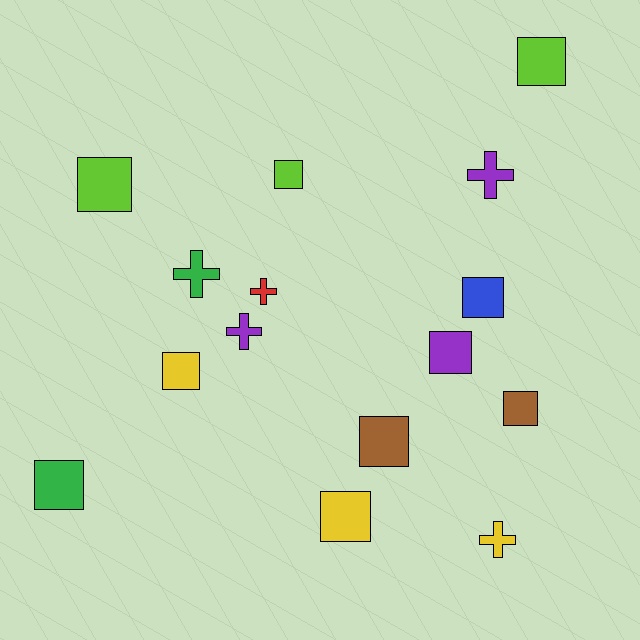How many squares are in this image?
There are 10 squares.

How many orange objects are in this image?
There are no orange objects.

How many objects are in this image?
There are 15 objects.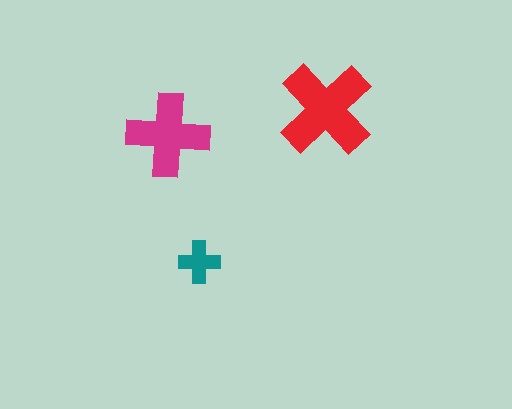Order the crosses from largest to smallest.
the red one, the magenta one, the teal one.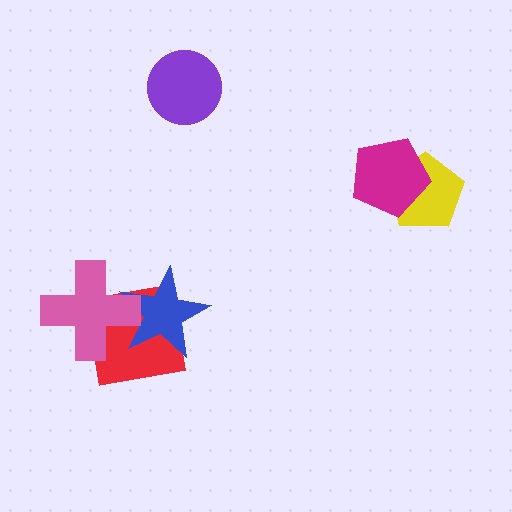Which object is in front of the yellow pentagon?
The magenta pentagon is in front of the yellow pentagon.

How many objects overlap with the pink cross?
2 objects overlap with the pink cross.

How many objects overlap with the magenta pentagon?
1 object overlaps with the magenta pentagon.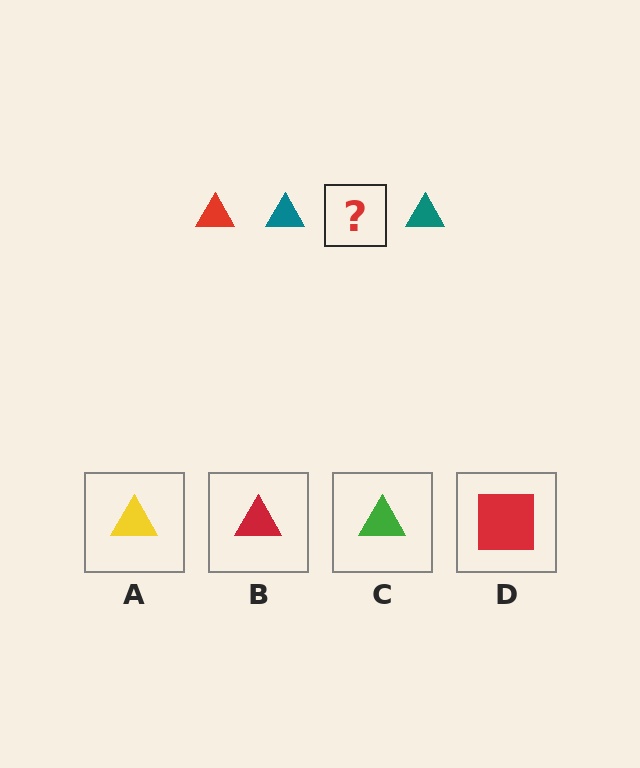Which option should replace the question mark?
Option B.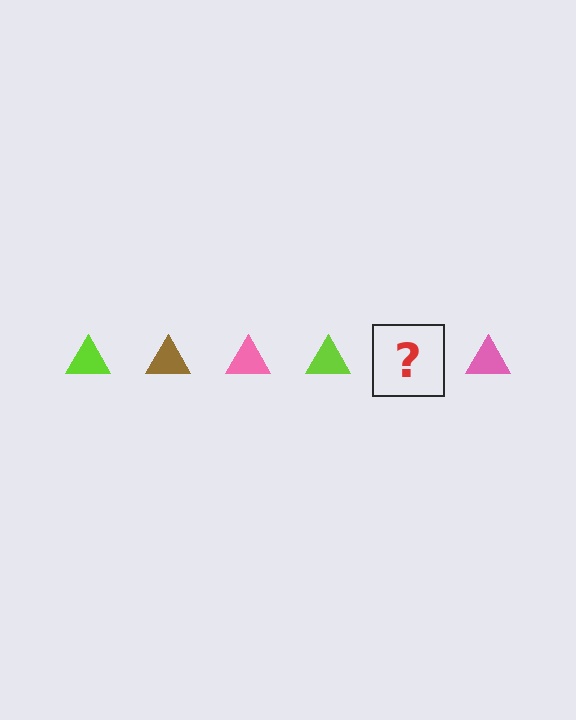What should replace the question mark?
The question mark should be replaced with a brown triangle.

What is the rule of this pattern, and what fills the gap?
The rule is that the pattern cycles through lime, brown, pink triangles. The gap should be filled with a brown triangle.